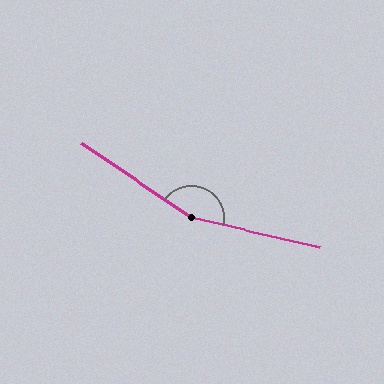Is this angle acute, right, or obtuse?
It is obtuse.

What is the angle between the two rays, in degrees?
Approximately 159 degrees.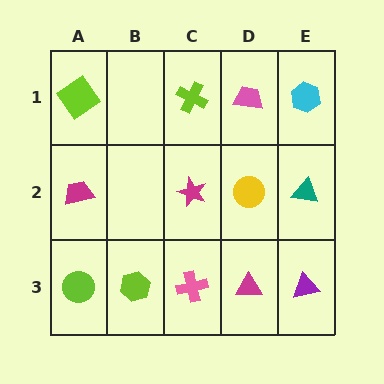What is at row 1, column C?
A lime cross.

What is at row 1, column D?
A pink trapezoid.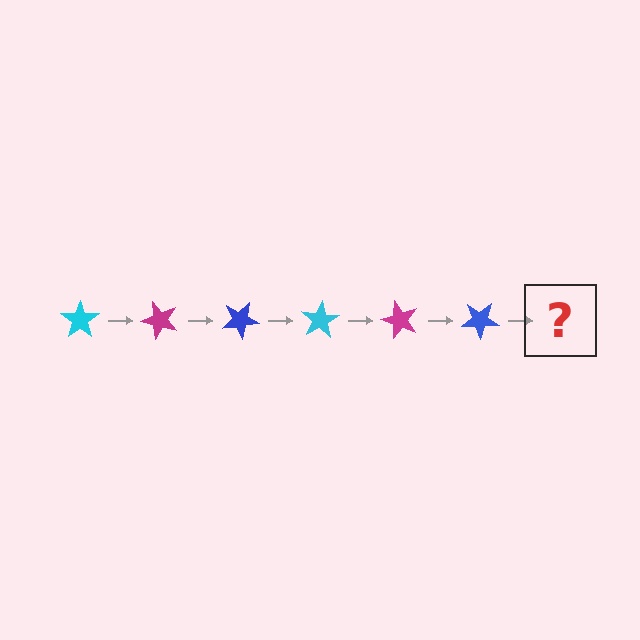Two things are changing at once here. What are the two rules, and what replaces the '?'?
The two rules are that it rotates 50 degrees each step and the color cycles through cyan, magenta, and blue. The '?' should be a cyan star, rotated 300 degrees from the start.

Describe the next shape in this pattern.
It should be a cyan star, rotated 300 degrees from the start.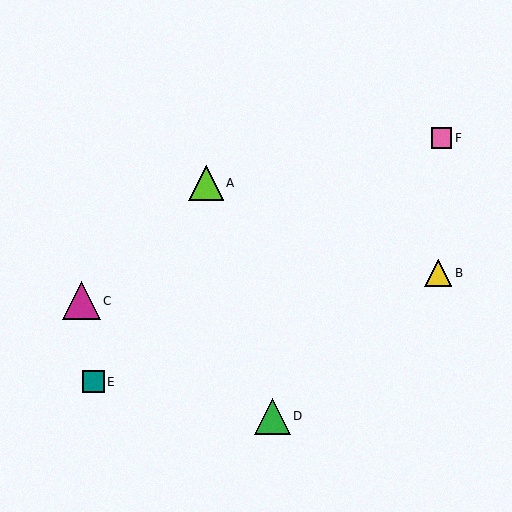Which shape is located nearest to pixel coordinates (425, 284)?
The yellow triangle (labeled B) at (438, 273) is nearest to that location.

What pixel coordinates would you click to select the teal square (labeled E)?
Click at (94, 382) to select the teal square E.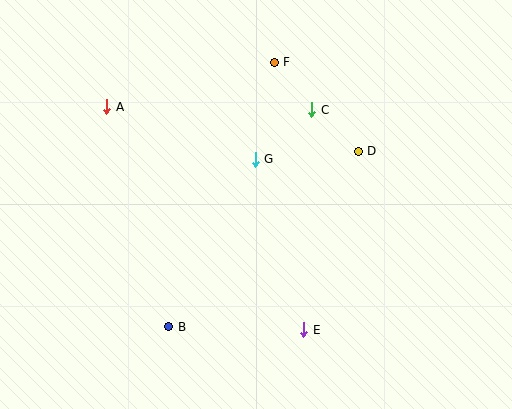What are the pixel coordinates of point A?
Point A is at (107, 107).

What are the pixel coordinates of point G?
Point G is at (255, 159).